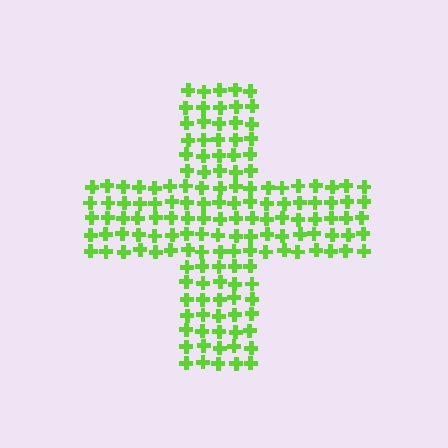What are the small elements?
The small elements are crosses.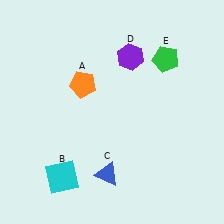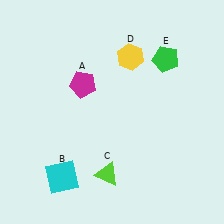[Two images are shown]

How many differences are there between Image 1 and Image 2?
There are 3 differences between the two images.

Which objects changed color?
A changed from orange to magenta. C changed from blue to lime. D changed from purple to yellow.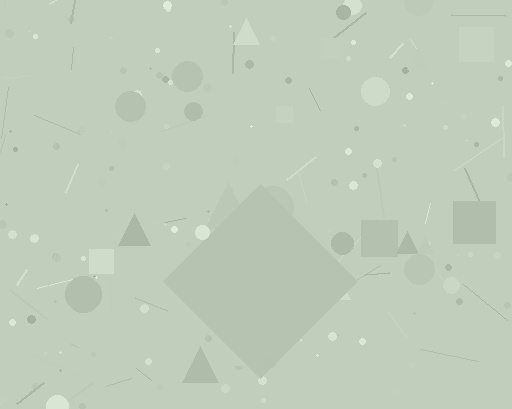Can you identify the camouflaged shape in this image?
The camouflaged shape is a diamond.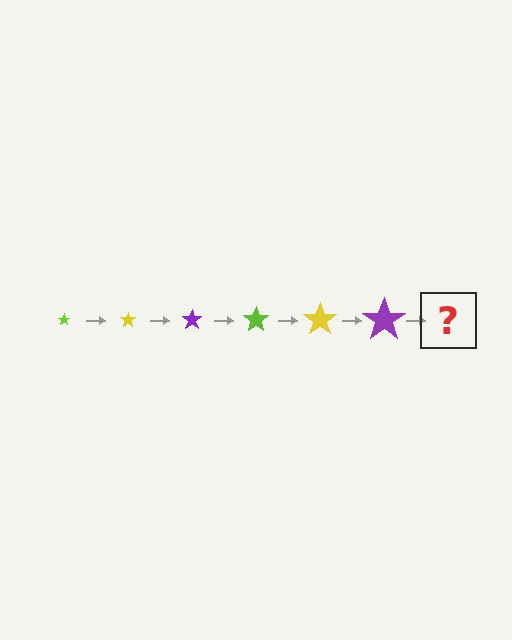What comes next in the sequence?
The next element should be a lime star, larger than the previous one.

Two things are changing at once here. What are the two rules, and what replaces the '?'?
The two rules are that the star grows larger each step and the color cycles through lime, yellow, and purple. The '?' should be a lime star, larger than the previous one.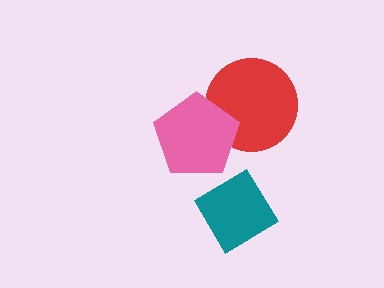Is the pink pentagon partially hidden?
No, no other shape covers it.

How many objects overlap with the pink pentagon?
1 object overlaps with the pink pentagon.